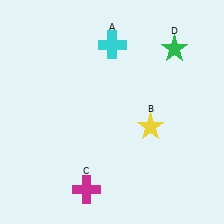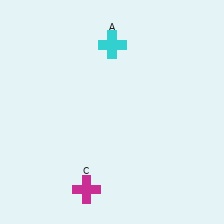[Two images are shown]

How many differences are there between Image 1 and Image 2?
There are 2 differences between the two images.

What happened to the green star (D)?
The green star (D) was removed in Image 2. It was in the top-right area of Image 1.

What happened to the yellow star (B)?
The yellow star (B) was removed in Image 2. It was in the bottom-right area of Image 1.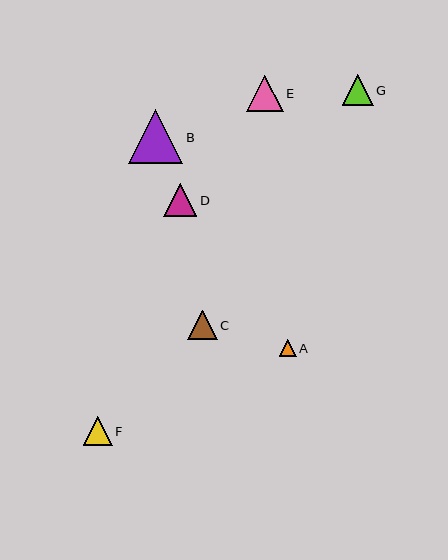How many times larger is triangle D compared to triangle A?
Triangle D is approximately 2.0 times the size of triangle A.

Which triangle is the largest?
Triangle B is the largest with a size of approximately 54 pixels.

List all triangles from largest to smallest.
From largest to smallest: B, E, D, G, C, F, A.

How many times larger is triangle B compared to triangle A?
Triangle B is approximately 3.2 times the size of triangle A.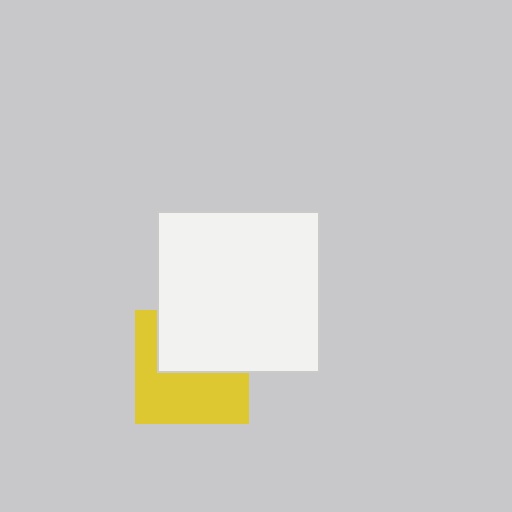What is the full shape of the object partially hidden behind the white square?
The partially hidden object is a yellow square.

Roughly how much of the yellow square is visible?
About half of it is visible (roughly 55%).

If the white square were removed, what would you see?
You would see the complete yellow square.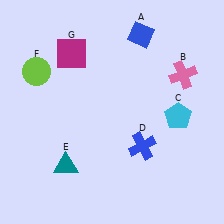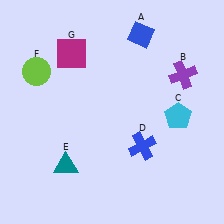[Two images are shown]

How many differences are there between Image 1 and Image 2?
There is 1 difference between the two images.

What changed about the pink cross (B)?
In Image 1, B is pink. In Image 2, it changed to purple.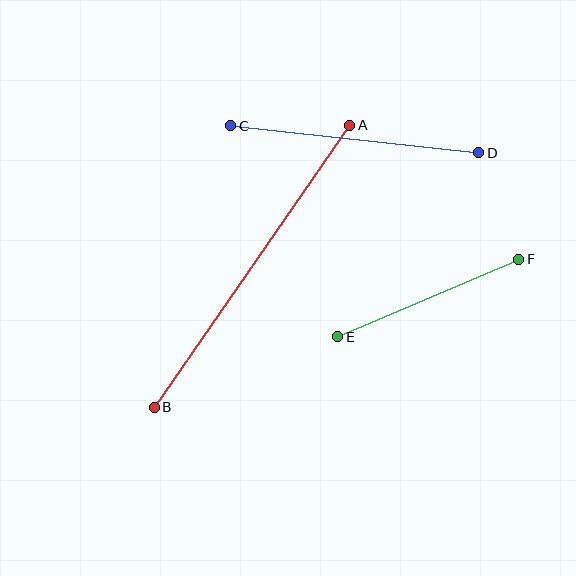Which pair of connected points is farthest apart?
Points A and B are farthest apart.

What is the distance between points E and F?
The distance is approximately 197 pixels.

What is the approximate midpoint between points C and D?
The midpoint is at approximately (355, 139) pixels.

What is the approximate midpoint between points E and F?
The midpoint is at approximately (428, 298) pixels.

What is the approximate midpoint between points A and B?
The midpoint is at approximately (252, 266) pixels.